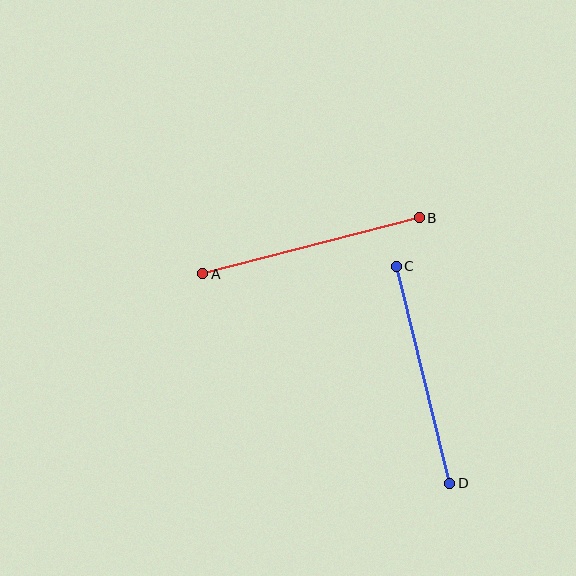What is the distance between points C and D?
The distance is approximately 224 pixels.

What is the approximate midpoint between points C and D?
The midpoint is at approximately (423, 375) pixels.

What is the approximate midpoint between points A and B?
The midpoint is at approximately (311, 246) pixels.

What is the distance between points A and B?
The distance is approximately 224 pixels.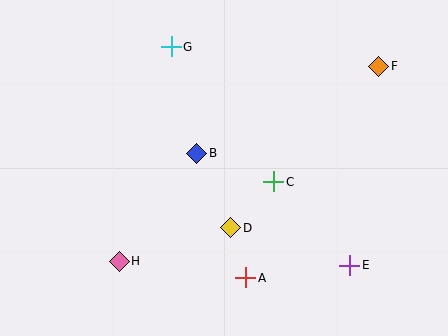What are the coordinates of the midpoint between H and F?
The midpoint between H and F is at (249, 164).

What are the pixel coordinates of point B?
Point B is at (197, 153).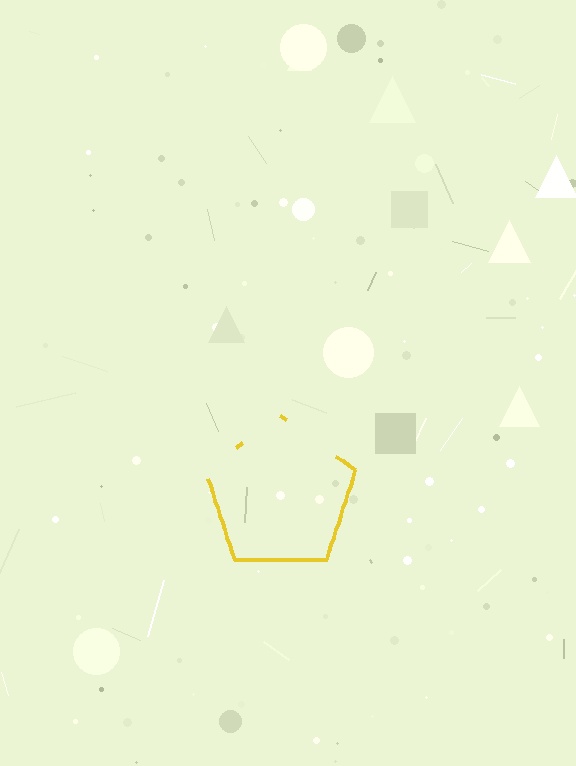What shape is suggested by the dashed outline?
The dashed outline suggests a pentagon.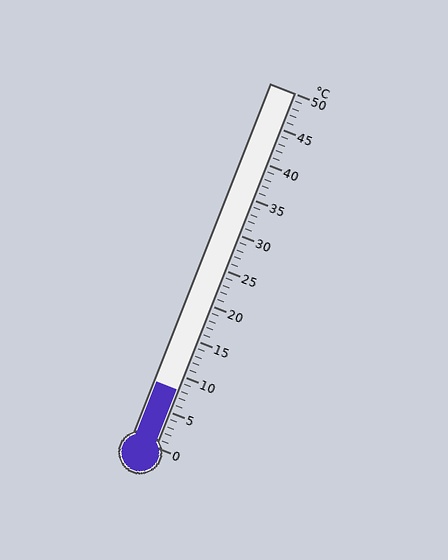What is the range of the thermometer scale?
The thermometer scale ranges from 0°C to 50°C.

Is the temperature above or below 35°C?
The temperature is below 35°C.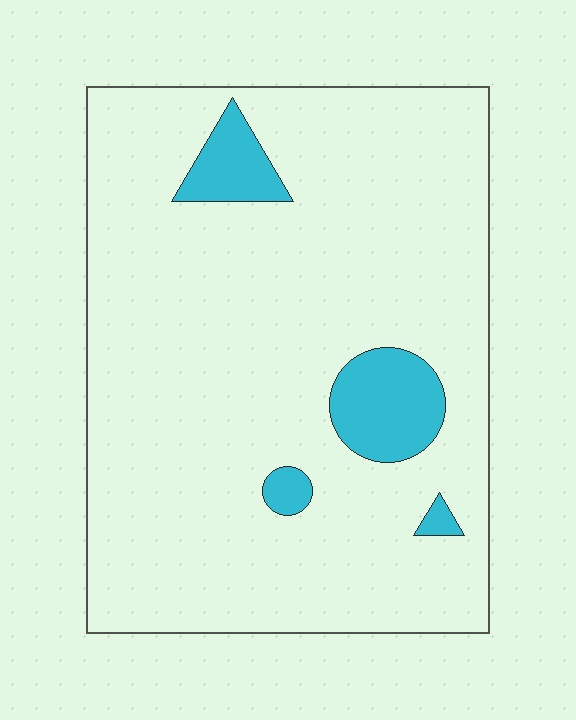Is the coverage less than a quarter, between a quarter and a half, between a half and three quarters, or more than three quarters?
Less than a quarter.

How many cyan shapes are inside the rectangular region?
4.